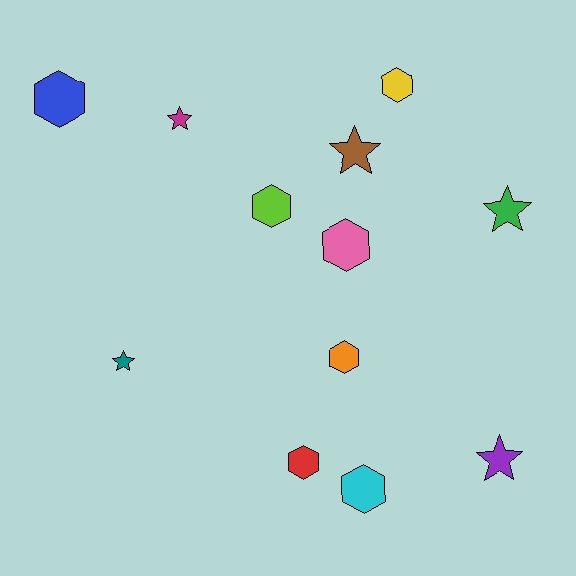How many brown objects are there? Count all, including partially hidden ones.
There is 1 brown object.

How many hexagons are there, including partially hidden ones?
There are 7 hexagons.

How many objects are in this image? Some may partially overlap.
There are 12 objects.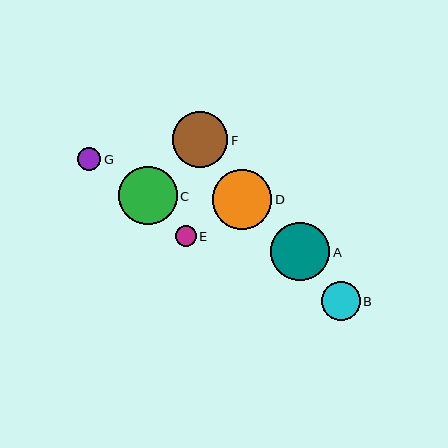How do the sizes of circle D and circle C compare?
Circle D and circle C are approximately the same size.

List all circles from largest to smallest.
From largest to smallest: D, A, C, F, B, G, E.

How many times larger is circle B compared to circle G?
Circle B is approximately 1.7 times the size of circle G.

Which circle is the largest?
Circle D is the largest with a size of approximately 60 pixels.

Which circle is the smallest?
Circle E is the smallest with a size of approximately 21 pixels.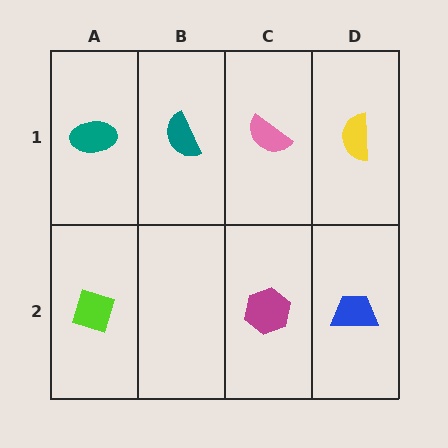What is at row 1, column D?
A yellow semicircle.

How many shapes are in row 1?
4 shapes.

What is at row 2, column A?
A lime diamond.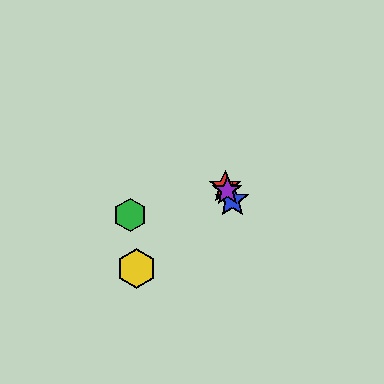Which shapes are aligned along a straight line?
The red star, the blue star, the purple star are aligned along a straight line.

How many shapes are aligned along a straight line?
3 shapes (the red star, the blue star, the purple star) are aligned along a straight line.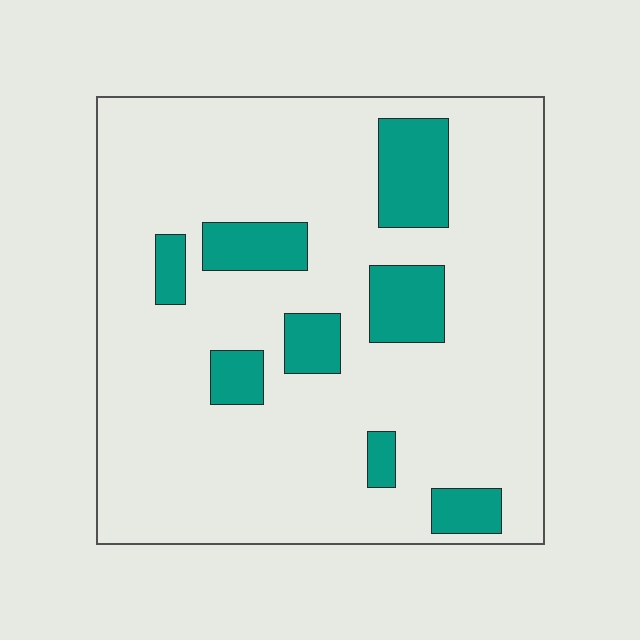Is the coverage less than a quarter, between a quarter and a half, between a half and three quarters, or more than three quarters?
Less than a quarter.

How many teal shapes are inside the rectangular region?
8.